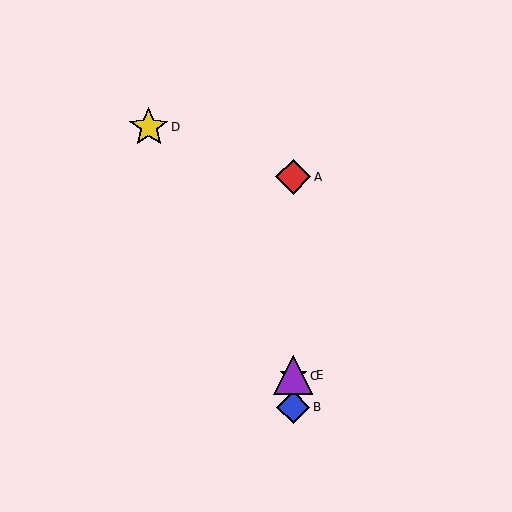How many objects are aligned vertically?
4 objects (A, B, C, E) are aligned vertically.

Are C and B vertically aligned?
Yes, both are at x≈293.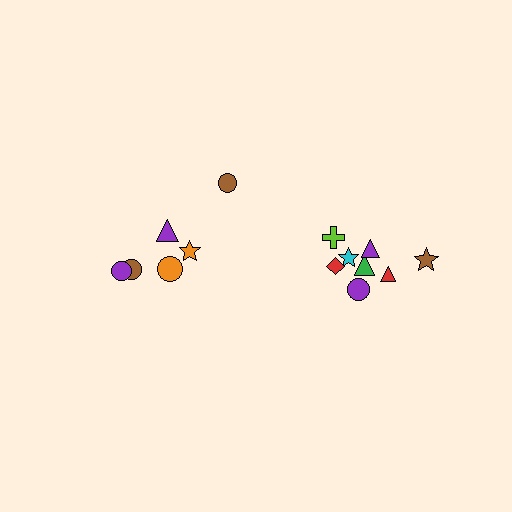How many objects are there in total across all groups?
There are 14 objects.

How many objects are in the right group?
There are 8 objects.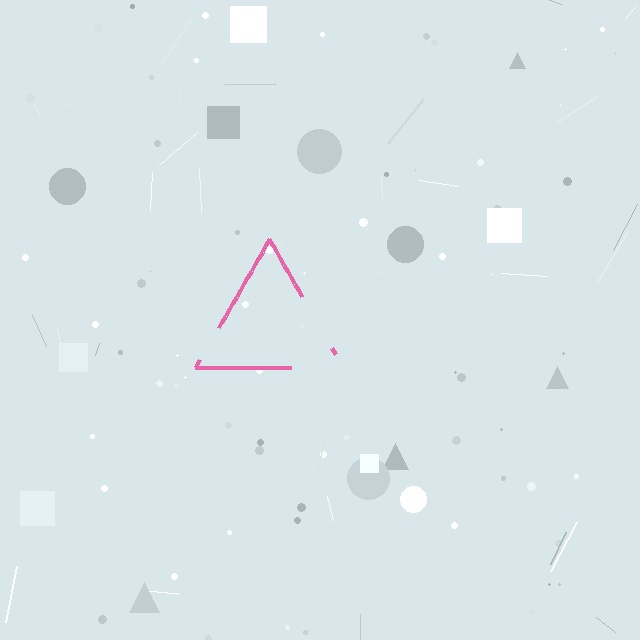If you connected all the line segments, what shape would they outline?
They would outline a triangle.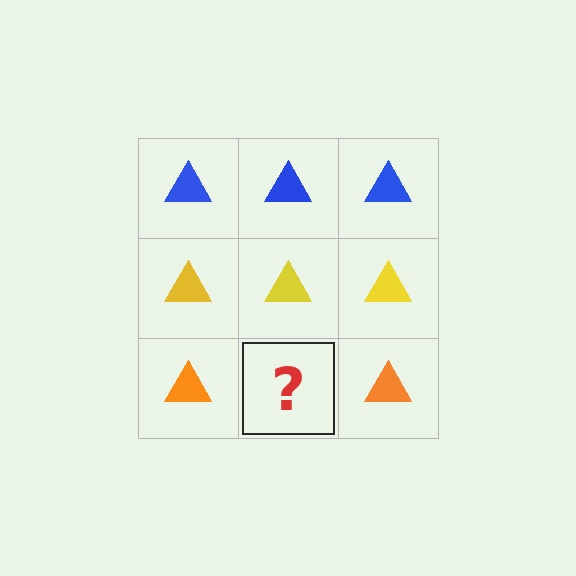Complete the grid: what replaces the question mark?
The question mark should be replaced with an orange triangle.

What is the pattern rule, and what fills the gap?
The rule is that each row has a consistent color. The gap should be filled with an orange triangle.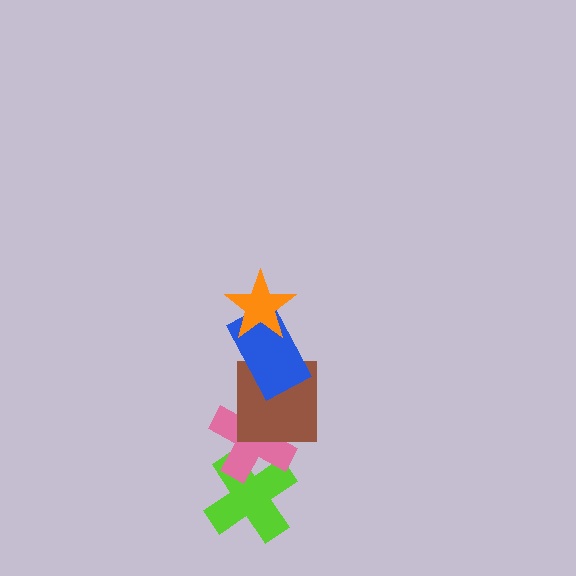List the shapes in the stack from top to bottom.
From top to bottom: the orange star, the blue rectangle, the brown square, the pink cross, the lime cross.